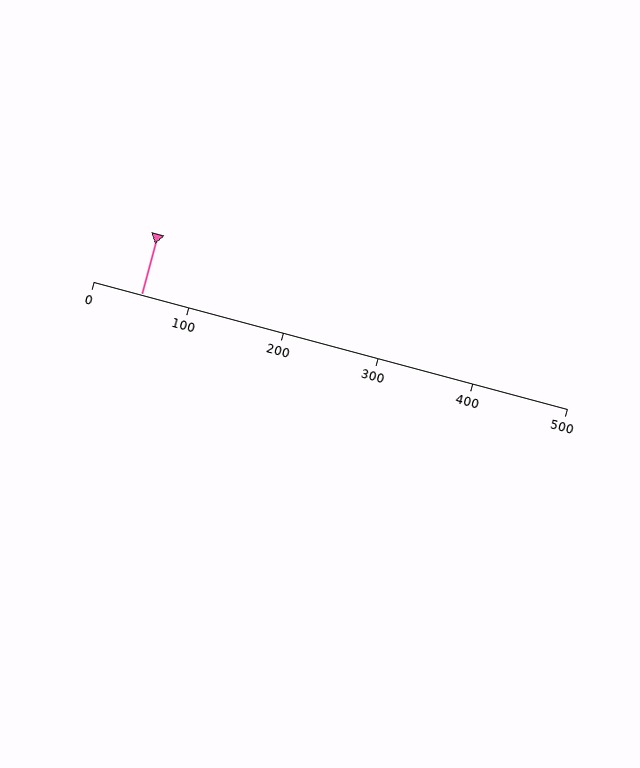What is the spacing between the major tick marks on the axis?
The major ticks are spaced 100 apart.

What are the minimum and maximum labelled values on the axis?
The axis runs from 0 to 500.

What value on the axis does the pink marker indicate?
The marker indicates approximately 50.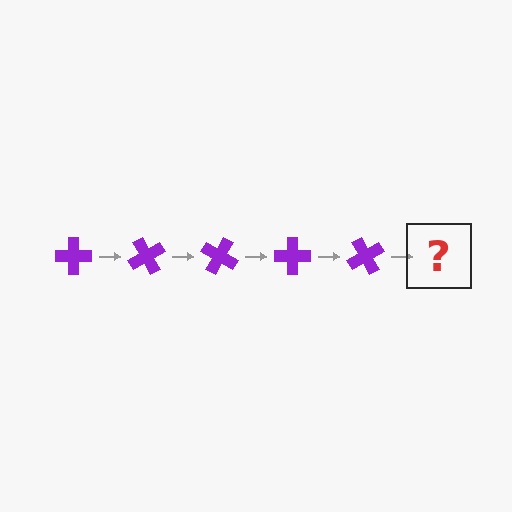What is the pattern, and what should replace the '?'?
The pattern is that the cross rotates 60 degrees each step. The '?' should be a purple cross rotated 300 degrees.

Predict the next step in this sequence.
The next step is a purple cross rotated 300 degrees.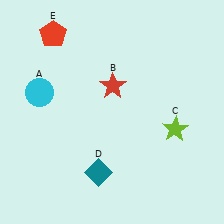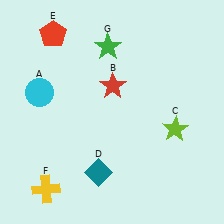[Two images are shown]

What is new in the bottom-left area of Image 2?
A yellow cross (F) was added in the bottom-left area of Image 2.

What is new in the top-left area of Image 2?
A green star (G) was added in the top-left area of Image 2.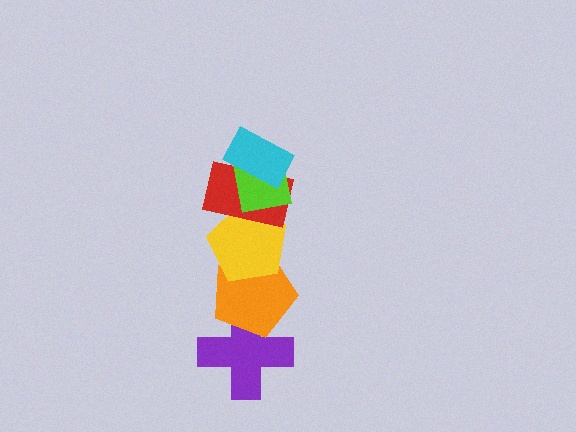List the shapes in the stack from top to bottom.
From top to bottom: the cyan rectangle, the lime square, the red rectangle, the yellow pentagon, the orange pentagon, the purple cross.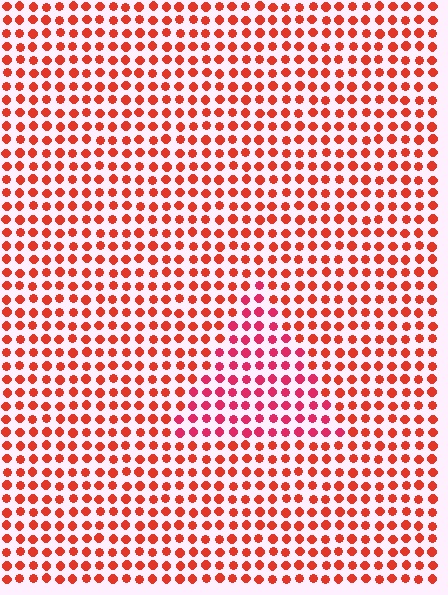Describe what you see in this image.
The image is filled with small red elements in a uniform arrangement. A triangle-shaped region is visible where the elements are tinted to a slightly different hue, forming a subtle color boundary.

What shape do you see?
I see a triangle.